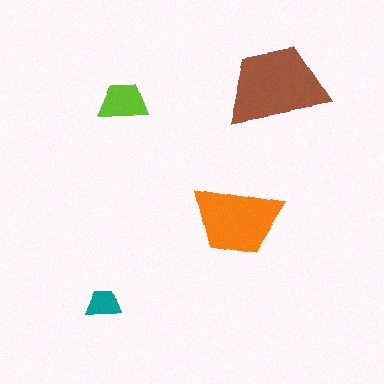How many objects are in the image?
There are 4 objects in the image.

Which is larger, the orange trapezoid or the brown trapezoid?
The brown one.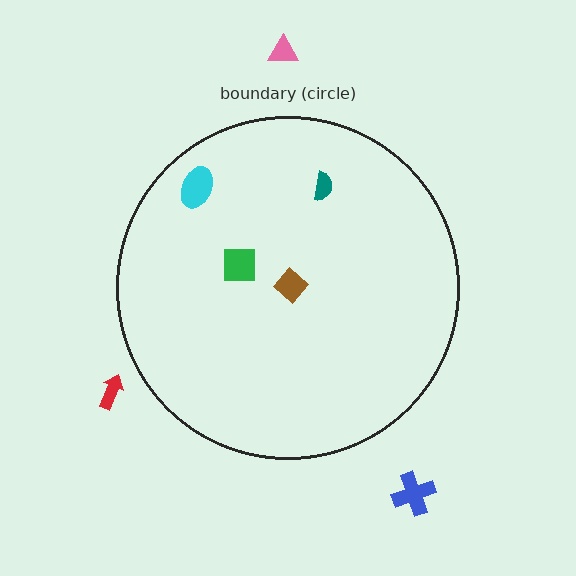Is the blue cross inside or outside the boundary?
Outside.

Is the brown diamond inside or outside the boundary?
Inside.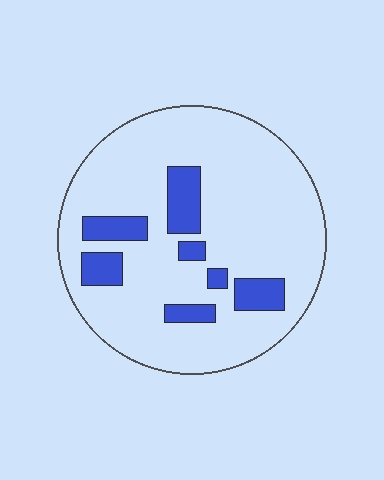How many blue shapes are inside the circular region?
7.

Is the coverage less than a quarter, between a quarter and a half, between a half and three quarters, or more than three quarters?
Less than a quarter.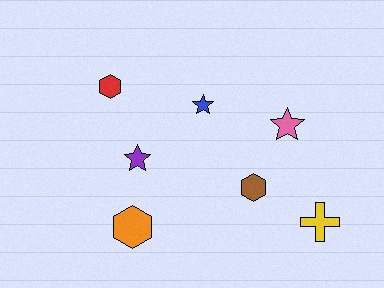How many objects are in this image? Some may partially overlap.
There are 7 objects.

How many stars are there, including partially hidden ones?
There are 3 stars.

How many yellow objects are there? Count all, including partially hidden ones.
There is 1 yellow object.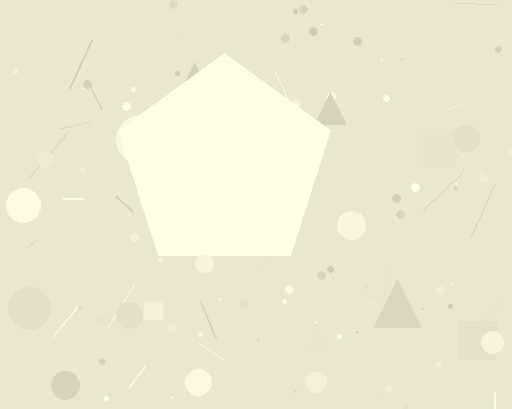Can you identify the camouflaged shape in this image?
The camouflaged shape is a pentagon.